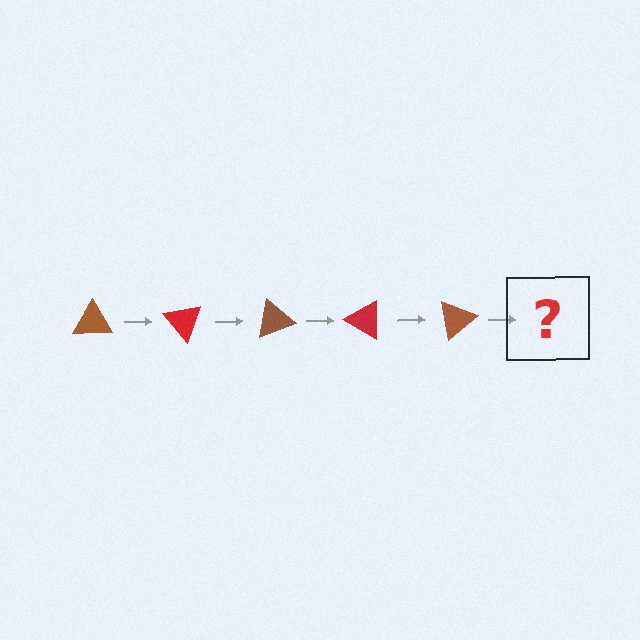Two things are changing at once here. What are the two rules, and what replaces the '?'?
The two rules are that it rotates 50 degrees each step and the color cycles through brown and red. The '?' should be a red triangle, rotated 250 degrees from the start.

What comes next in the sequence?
The next element should be a red triangle, rotated 250 degrees from the start.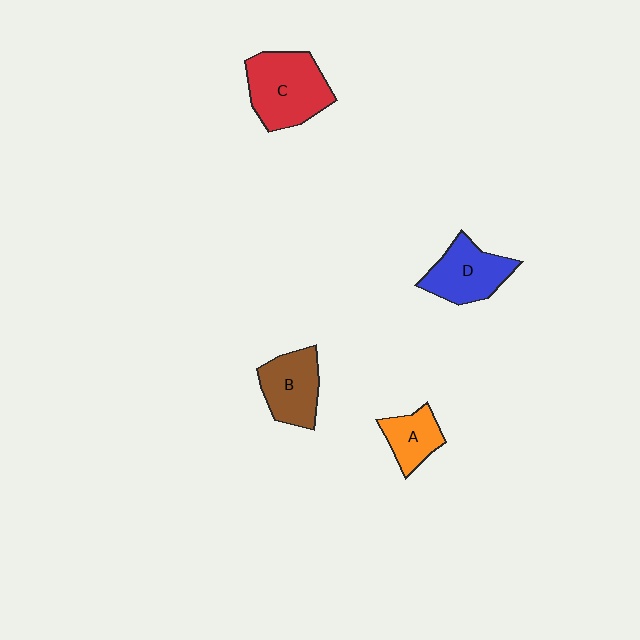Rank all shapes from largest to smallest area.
From largest to smallest: C (red), D (blue), B (brown), A (orange).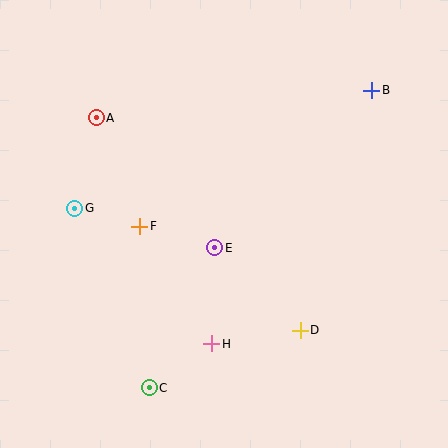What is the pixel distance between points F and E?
The distance between F and E is 78 pixels.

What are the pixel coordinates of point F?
Point F is at (140, 226).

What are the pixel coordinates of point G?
Point G is at (75, 208).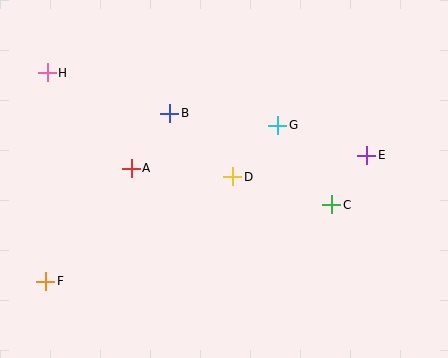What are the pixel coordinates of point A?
Point A is at (131, 168).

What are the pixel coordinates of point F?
Point F is at (46, 281).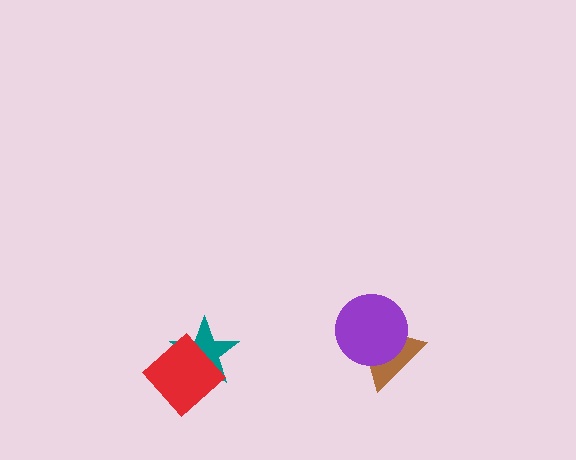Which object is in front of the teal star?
The red diamond is in front of the teal star.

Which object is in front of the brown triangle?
The purple circle is in front of the brown triangle.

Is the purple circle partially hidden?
No, no other shape covers it.